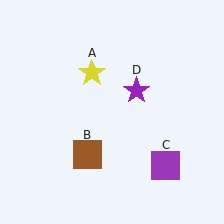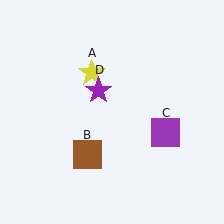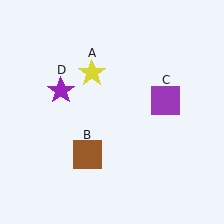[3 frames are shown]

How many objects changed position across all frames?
2 objects changed position: purple square (object C), purple star (object D).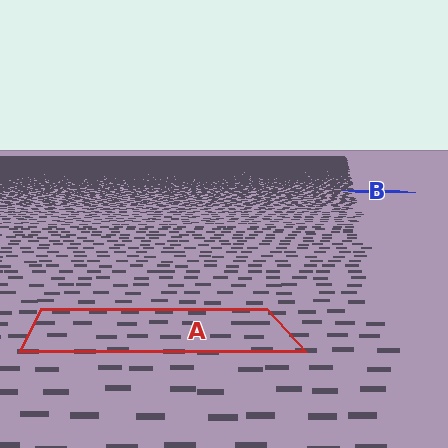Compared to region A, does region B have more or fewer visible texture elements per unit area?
Region B has more texture elements per unit area — they are packed more densely because it is farther away.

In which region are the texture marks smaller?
The texture marks are smaller in region B, because it is farther away.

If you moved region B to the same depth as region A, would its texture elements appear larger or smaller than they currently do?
They would appear larger. At a closer depth, the same texture elements are projected at a bigger on-screen size.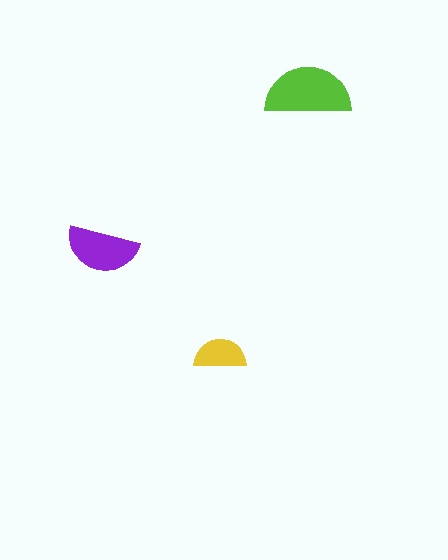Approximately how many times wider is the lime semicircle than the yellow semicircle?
About 1.5 times wider.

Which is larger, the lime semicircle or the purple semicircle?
The lime one.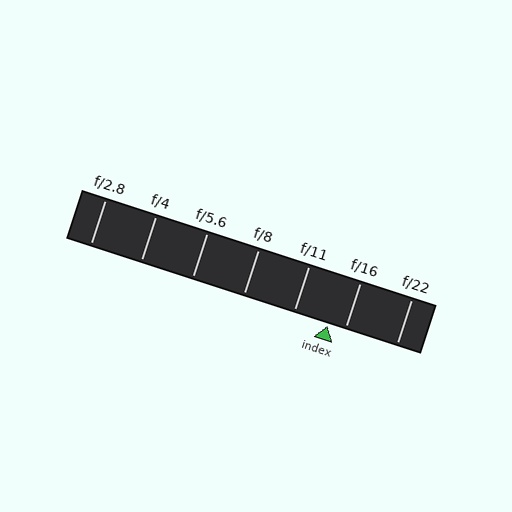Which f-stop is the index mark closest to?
The index mark is closest to f/16.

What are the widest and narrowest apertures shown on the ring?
The widest aperture shown is f/2.8 and the narrowest is f/22.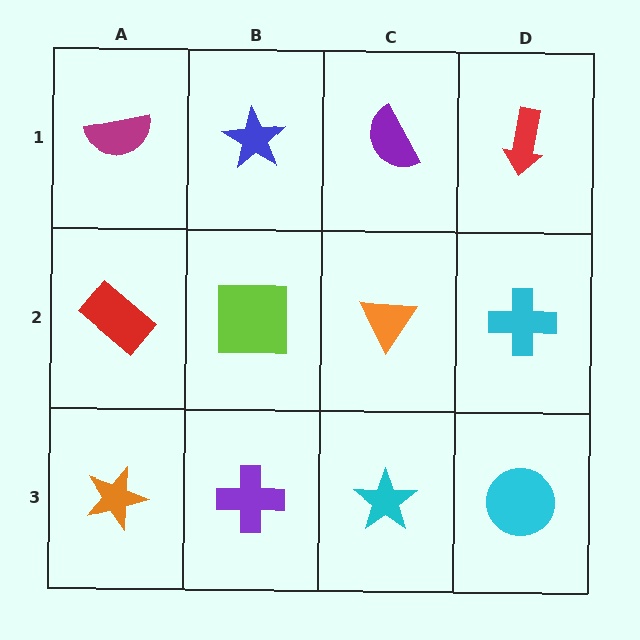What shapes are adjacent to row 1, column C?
An orange triangle (row 2, column C), a blue star (row 1, column B), a red arrow (row 1, column D).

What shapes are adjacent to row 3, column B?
A lime square (row 2, column B), an orange star (row 3, column A), a cyan star (row 3, column C).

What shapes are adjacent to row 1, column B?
A lime square (row 2, column B), a magenta semicircle (row 1, column A), a purple semicircle (row 1, column C).